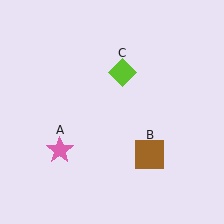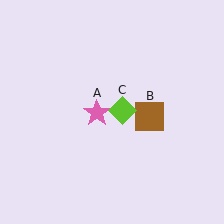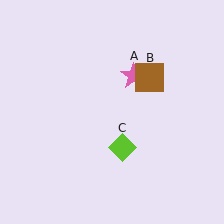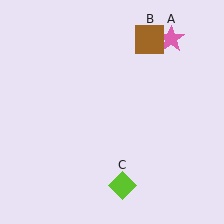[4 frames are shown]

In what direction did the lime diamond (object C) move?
The lime diamond (object C) moved down.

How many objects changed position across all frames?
3 objects changed position: pink star (object A), brown square (object B), lime diamond (object C).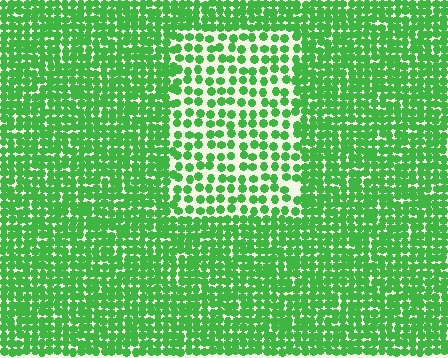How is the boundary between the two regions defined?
The boundary is defined by a change in element density (approximately 1.9x ratio). All elements are the same color, size, and shape.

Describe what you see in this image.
The image contains small green elements arranged at two different densities. A rectangle-shaped region is visible where the elements are less densely packed than the surrounding area.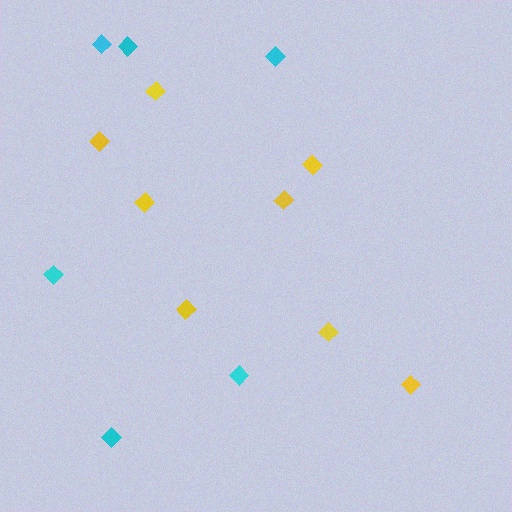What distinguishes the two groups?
There are 2 groups: one group of yellow diamonds (8) and one group of cyan diamonds (6).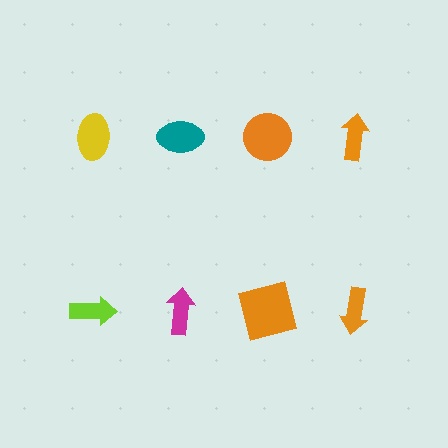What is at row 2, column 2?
A magenta arrow.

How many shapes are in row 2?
4 shapes.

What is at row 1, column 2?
A teal ellipse.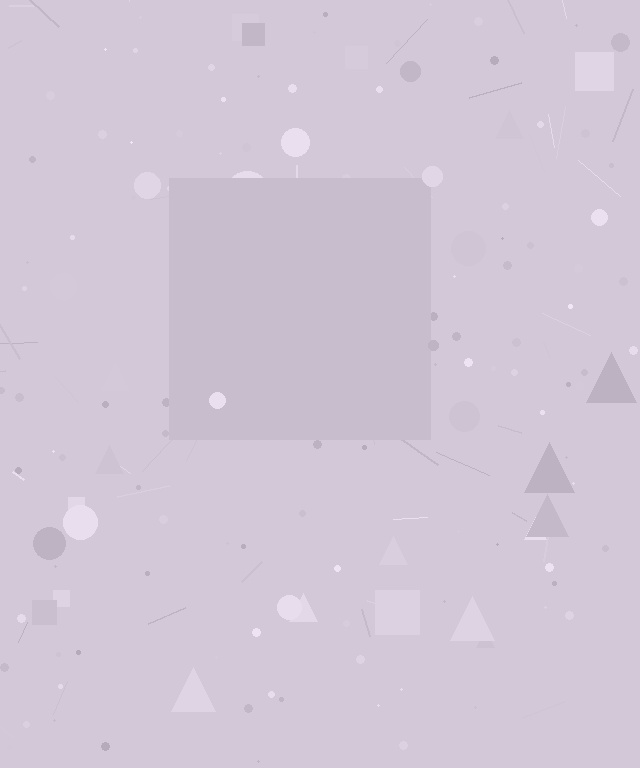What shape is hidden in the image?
A square is hidden in the image.